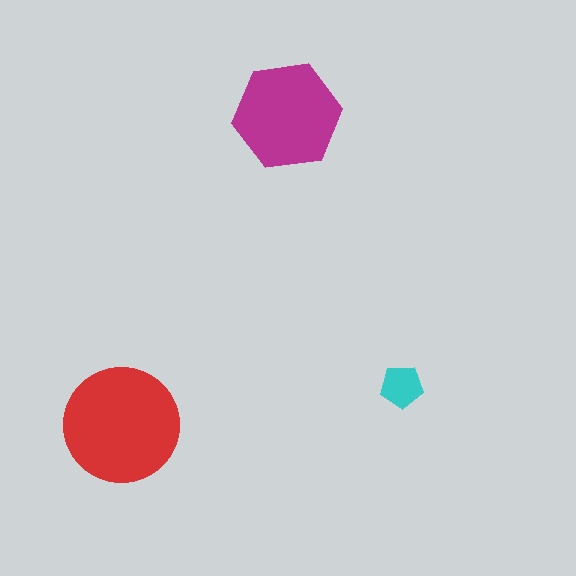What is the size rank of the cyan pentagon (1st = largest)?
3rd.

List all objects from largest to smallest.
The red circle, the magenta hexagon, the cyan pentagon.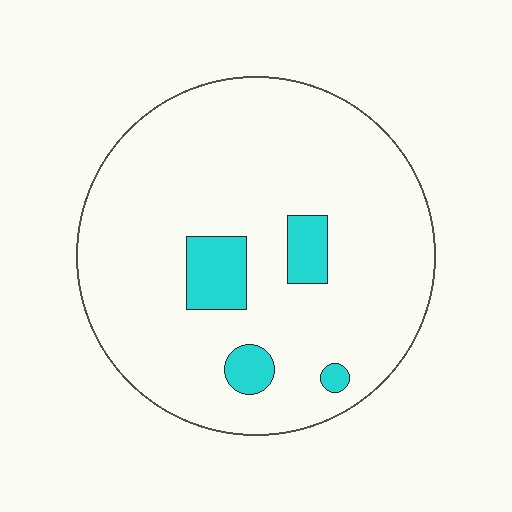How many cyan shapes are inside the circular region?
4.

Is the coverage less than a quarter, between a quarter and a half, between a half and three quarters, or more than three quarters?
Less than a quarter.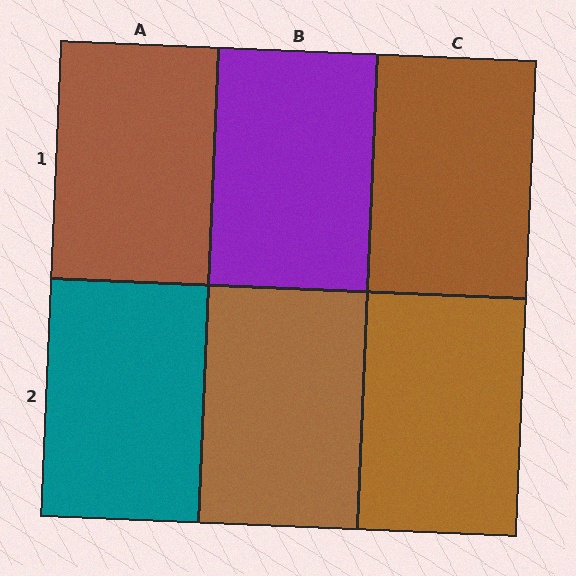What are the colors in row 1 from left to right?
Brown, purple, brown.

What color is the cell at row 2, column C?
Brown.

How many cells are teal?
1 cell is teal.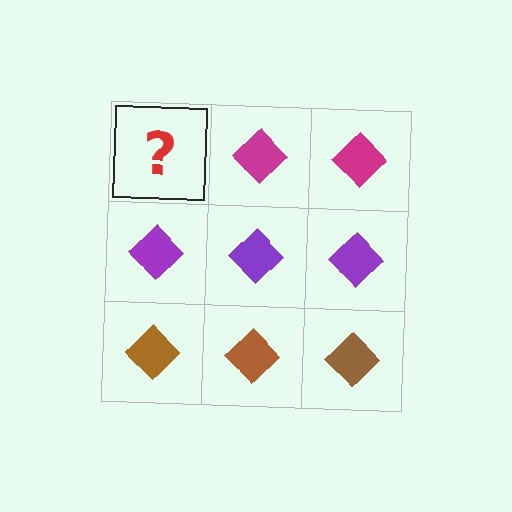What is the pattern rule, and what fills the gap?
The rule is that each row has a consistent color. The gap should be filled with a magenta diamond.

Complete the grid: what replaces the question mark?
The question mark should be replaced with a magenta diamond.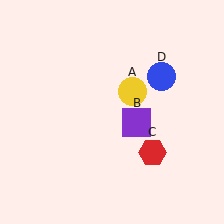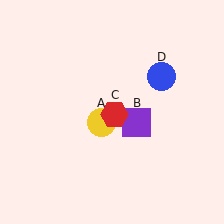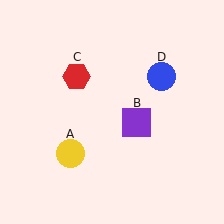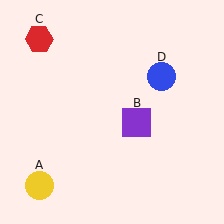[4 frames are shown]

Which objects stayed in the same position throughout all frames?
Purple square (object B) and blue circle (object D) remained stationary.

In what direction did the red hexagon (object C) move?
The red hexagon (object C) moved up and to the left.